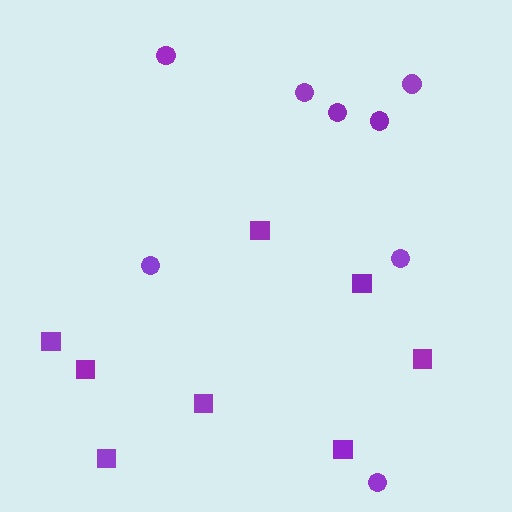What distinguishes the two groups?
There are 2 groups: one group of squares (8) and one group of circles (8).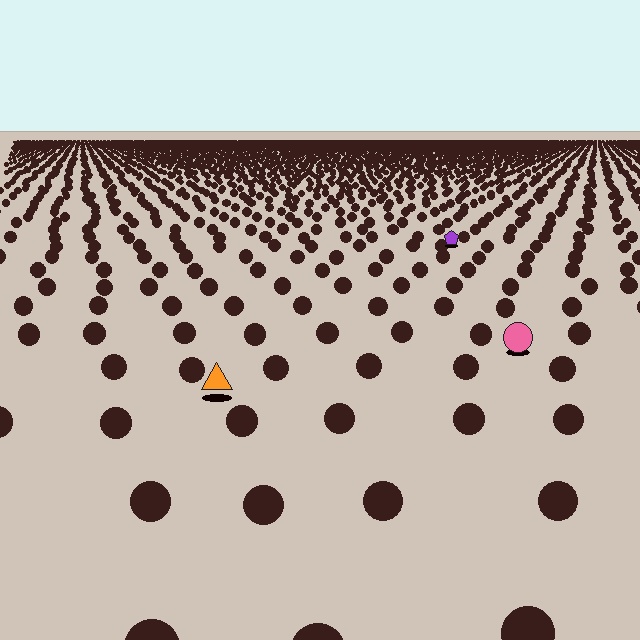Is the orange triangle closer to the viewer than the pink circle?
Yes. The orange triangle is closer — you can tell from the texture gradient: the ground texture is coarser near it.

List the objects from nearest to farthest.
From nearest to farthest: the orange triangle, the pink circle, the purple pentagon.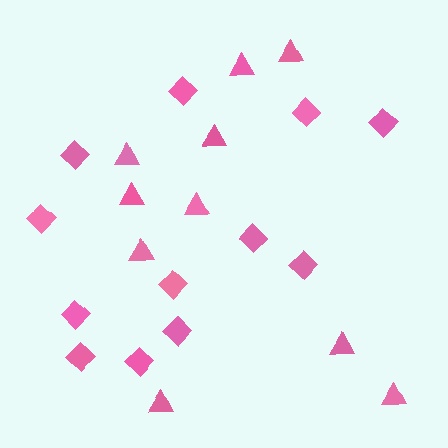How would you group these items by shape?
There are 2 groups: one group of triangles (10) and one group of diamonds (12).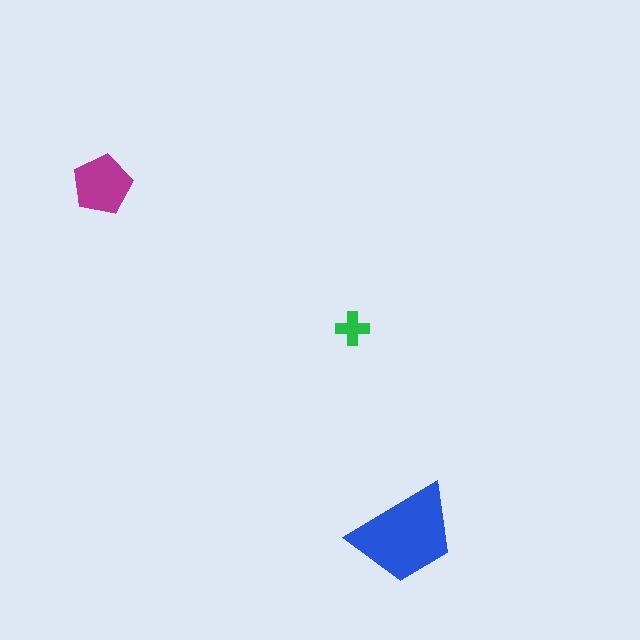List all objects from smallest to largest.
The green cross, the magenta pentagon, the blue trapezoid.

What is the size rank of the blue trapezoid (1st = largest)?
1st.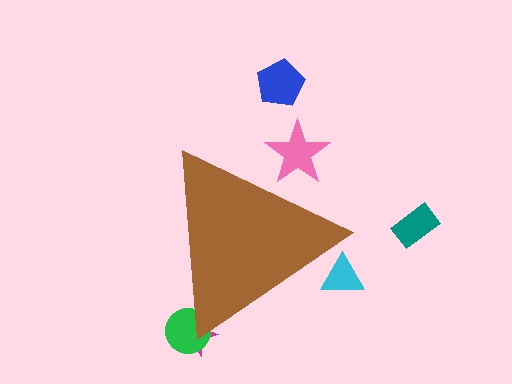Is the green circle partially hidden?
Yes, the green circle is partially hidden behind the brown triangle.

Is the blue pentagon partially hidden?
No, the blue pentagon is fully visible.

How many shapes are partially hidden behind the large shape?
4 shapes are partially hidden.